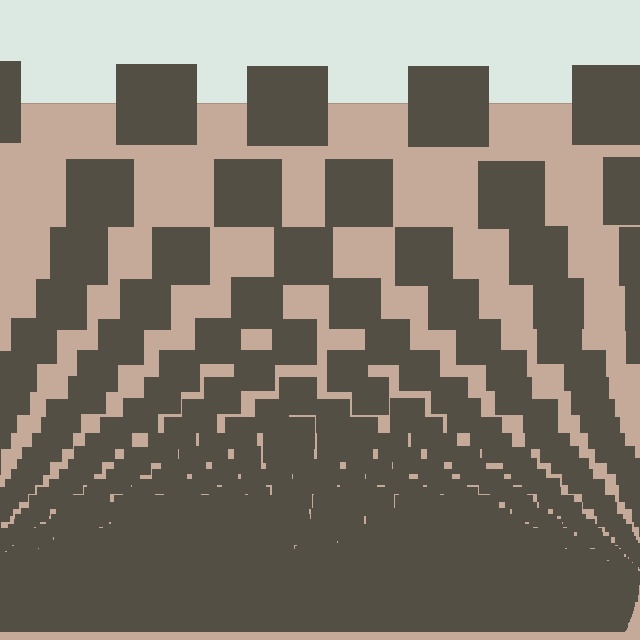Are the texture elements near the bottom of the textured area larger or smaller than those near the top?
Smaller. The gradient is inverted — elements near the bottom are smaller and denser.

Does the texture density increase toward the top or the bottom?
Density increases toward the bottom.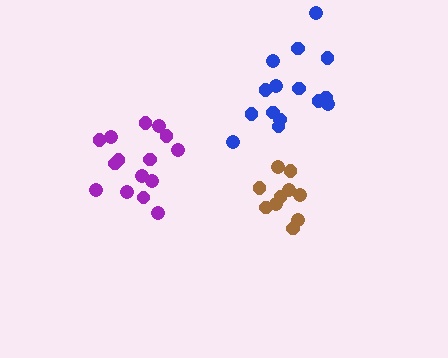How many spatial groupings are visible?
There are 3 spatial groupings.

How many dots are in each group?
Group 1: 10 dots, Group 2: 15 dots, Group 3: 15 dots (40 total).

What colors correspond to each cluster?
The clusters are colored: brown, blue, purple.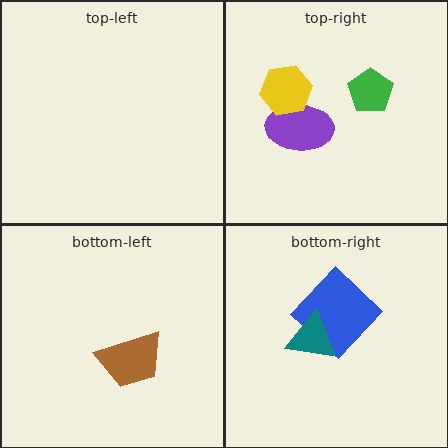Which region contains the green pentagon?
The top-right region.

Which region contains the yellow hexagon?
The top-right region.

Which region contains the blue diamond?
The bottom-right region.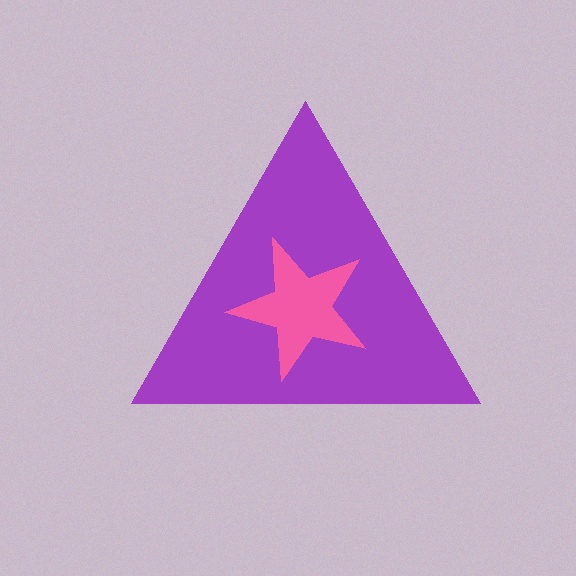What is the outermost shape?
The purple triangle.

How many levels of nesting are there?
2.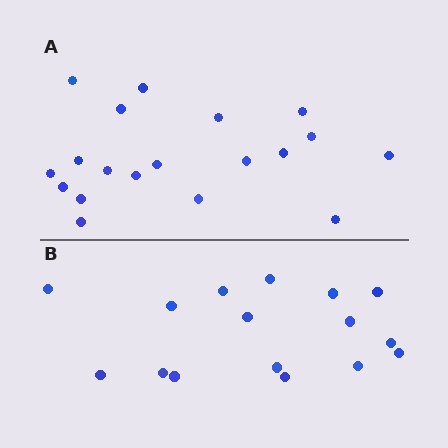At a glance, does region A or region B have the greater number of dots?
Region A (the top region) has more dots.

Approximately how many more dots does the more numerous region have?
Region A has just a few more — roughly 2 or 3 more dots than region B.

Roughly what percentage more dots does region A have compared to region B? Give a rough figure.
About 20% more.